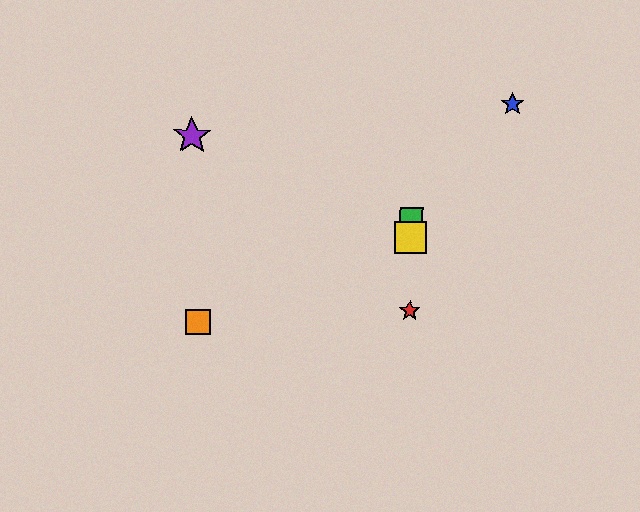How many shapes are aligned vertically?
3 shapes (the red star, the green square, the yellow square) are aligned vertically.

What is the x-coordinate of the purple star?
The purple star is at x≈192.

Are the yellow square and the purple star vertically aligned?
No, the yellow square is at x≈411 and the purple star is at x≈192.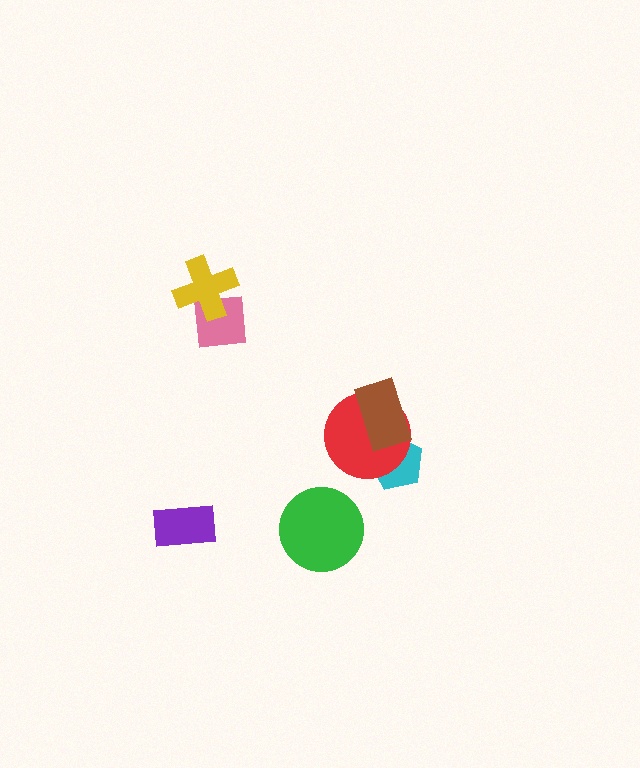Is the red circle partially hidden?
Yes, it is partially covered by another shape.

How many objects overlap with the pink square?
1 object overlaps with the pink square.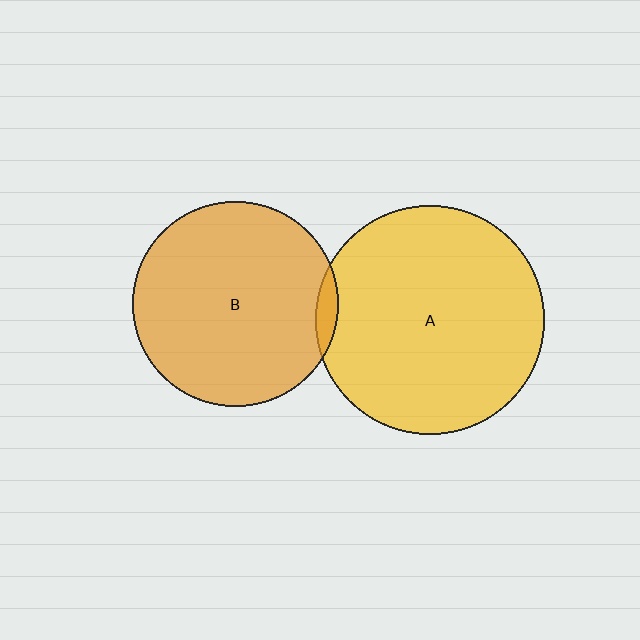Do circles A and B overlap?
Yes.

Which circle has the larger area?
Circle A (yellow).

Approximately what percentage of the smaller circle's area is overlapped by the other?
Approximately 5%.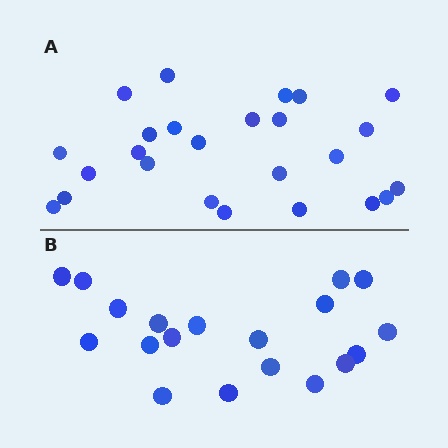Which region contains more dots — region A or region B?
Region A (the top region) has more dots.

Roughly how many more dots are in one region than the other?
Region A has about 6 more dots than region B.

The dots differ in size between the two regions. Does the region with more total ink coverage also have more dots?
No. Region B has more total ink coverage because its dots are larger, but region A actually contains more individual dots. Total area can be misleading — the number of items is what matters here.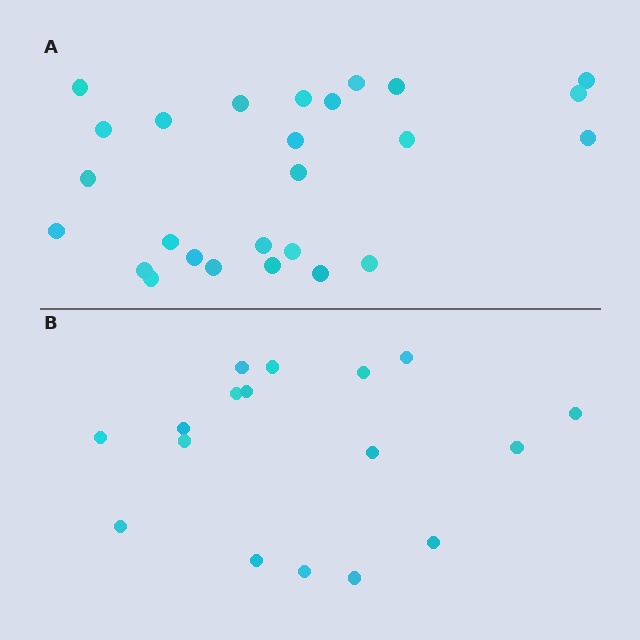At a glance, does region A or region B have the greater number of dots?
Region A (the top region) has more dots.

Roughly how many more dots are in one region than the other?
Region A has roughly 8 or so more dots than region B.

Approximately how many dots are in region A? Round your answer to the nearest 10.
About 30 dots. (The exact count is 26, which rounds to 30.)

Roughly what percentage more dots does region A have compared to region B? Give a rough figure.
About 55% more.